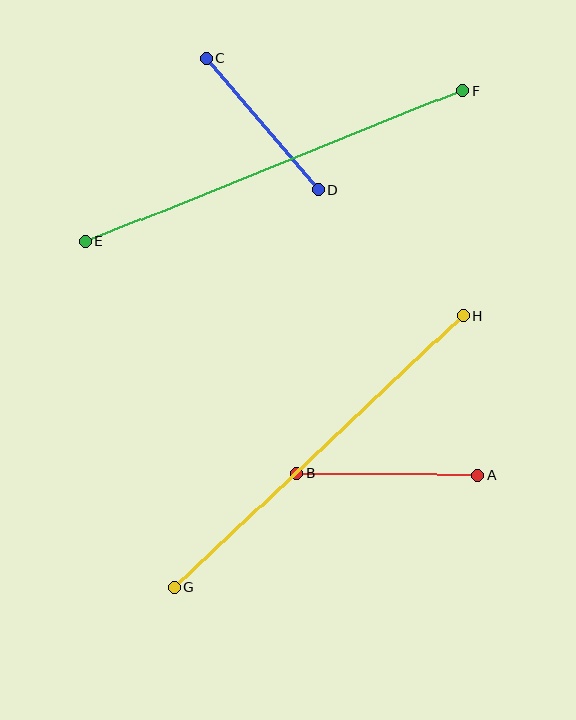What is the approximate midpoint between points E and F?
The midpoint is at approximately (274, 166) pixels.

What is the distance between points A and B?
The distance is approximately 181 pixels.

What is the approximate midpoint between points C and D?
The midpoint is at approximately (262, 124) pixels.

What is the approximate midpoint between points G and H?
The midpoint is at approximately (319, 451) pixels.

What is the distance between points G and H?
The distance is approximately 396 pixels.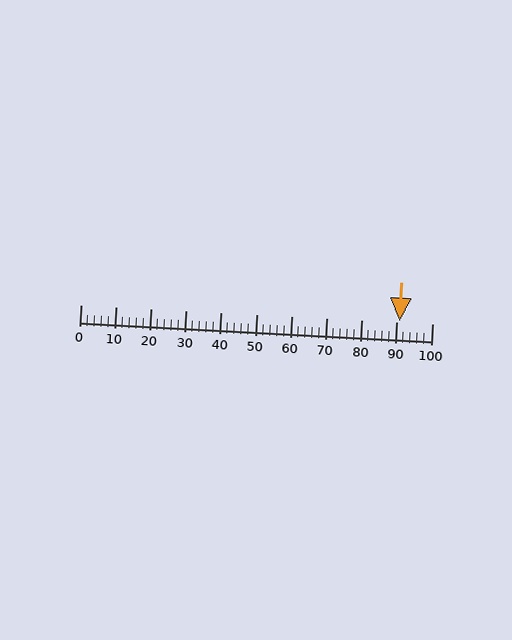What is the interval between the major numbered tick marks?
The major tick marks are spaced 10 units apart.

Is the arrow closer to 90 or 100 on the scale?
The arrow is closer to 90.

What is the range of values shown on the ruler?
The ruler shows values from 0 to 100.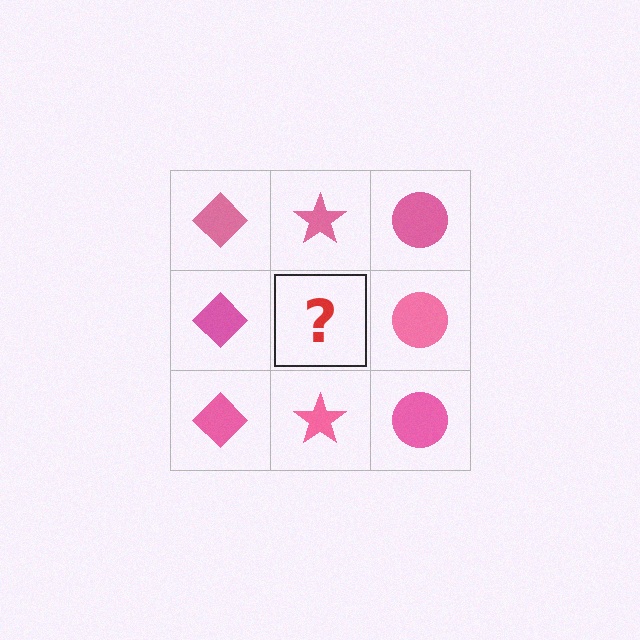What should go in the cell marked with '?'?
The missing cell should contain a pink star.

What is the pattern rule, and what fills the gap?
The rule is that each column has a consistent shape. The gap should be filled with a pink star.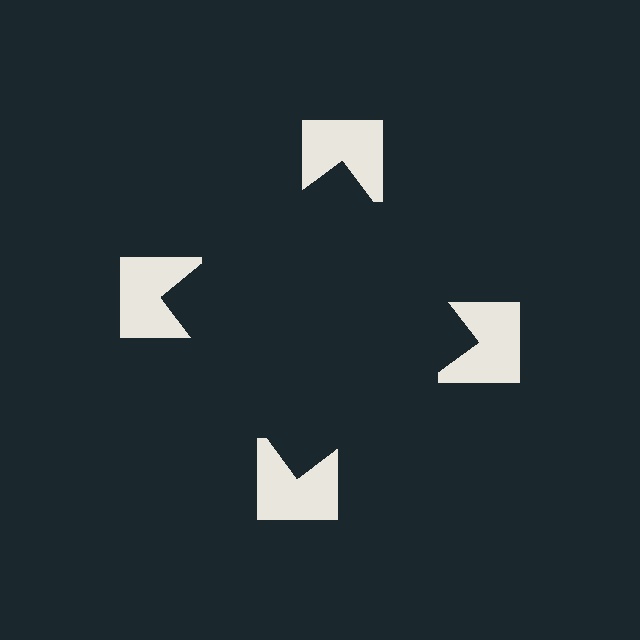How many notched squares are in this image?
There are 4 — one at each vertex of the illusory square.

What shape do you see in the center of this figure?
An illusory square — its edges are inferred from the aligned wedge cuts in the notched squares, not physically drawn.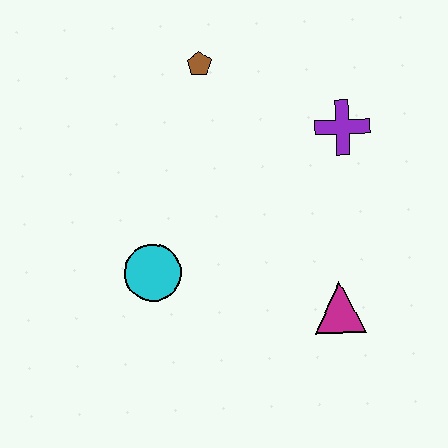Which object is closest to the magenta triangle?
The purple cross is closest to the magenta triangle.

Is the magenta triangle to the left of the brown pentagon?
No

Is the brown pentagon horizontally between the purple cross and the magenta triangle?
No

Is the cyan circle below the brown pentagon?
Yes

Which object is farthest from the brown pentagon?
The magenta triangle is farthest from the brown pentagon.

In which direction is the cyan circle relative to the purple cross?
The cyan circle is to the left of the purple cross.